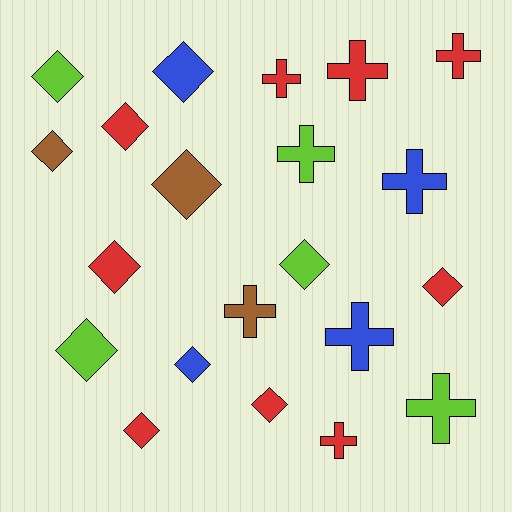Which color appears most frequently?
Red, with 9 objects.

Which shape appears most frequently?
Diamond, with 12 objects.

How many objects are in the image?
There are 21 objects.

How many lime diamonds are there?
There are 3 lime diamonds.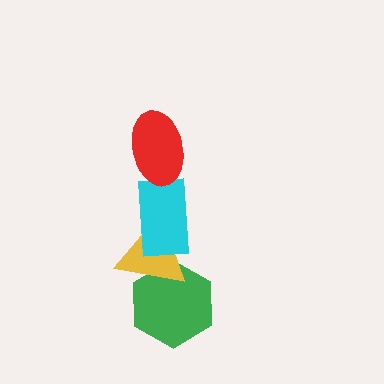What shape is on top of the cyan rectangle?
The red ellipse is on top of the cyan rectangle.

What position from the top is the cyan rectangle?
The cyan rectangle is 2nd from the top.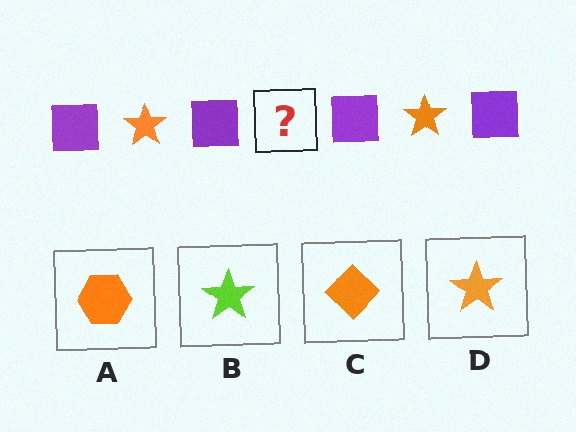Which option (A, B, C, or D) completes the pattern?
D.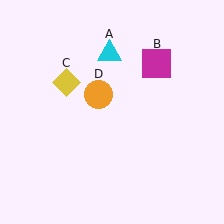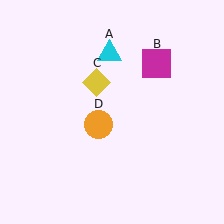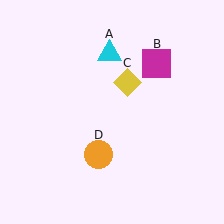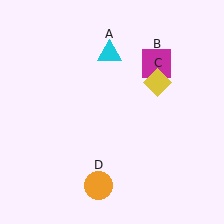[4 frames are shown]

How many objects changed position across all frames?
2 objects changed position: yellow diamond (object C), orange circle (object D).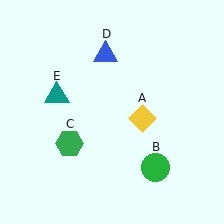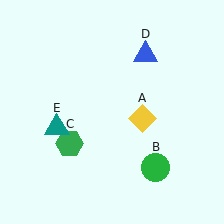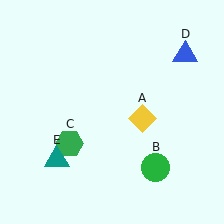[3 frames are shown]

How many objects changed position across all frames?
2 objects changed position: blue triangle (object D), teal triangle (object E).